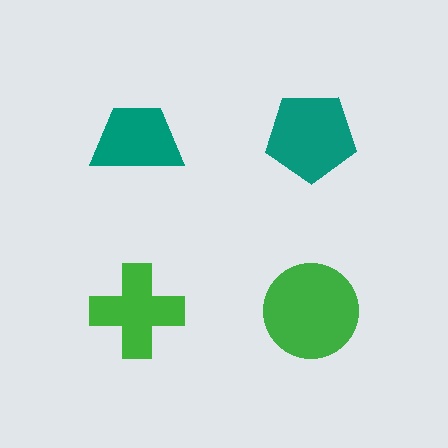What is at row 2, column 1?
A green cross.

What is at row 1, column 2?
A teal pentagon.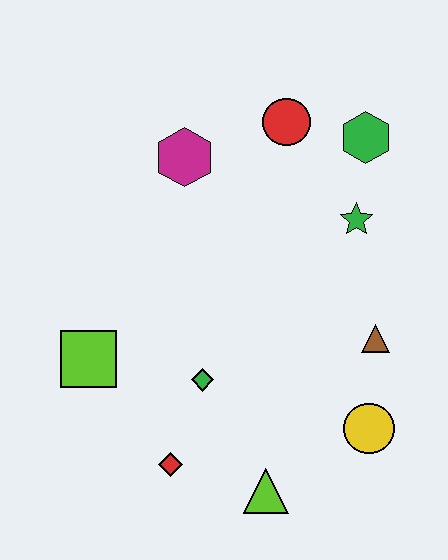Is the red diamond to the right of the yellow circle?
No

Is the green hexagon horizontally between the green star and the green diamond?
No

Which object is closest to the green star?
The green hexagon is closest to the green star.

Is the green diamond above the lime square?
No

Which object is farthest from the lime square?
The green hexagon is farthest from the lime square.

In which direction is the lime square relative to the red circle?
The lime square is below the red circle.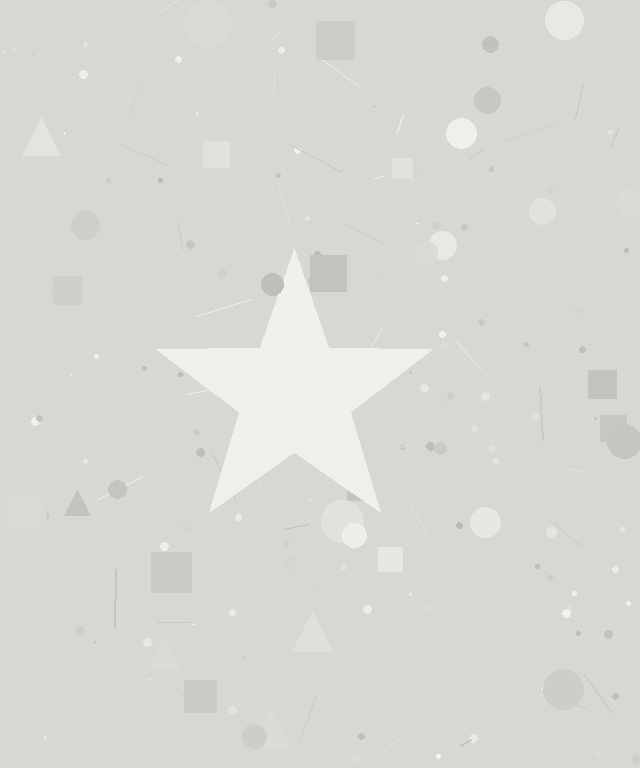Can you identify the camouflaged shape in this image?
The camouflaged shape is a star.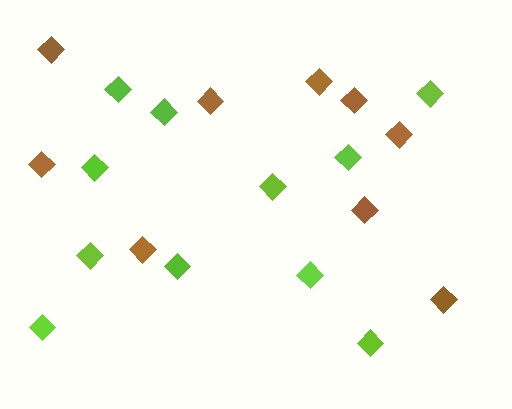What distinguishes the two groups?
There are 2 groups: one group of brown diamonds (9) and one group of lime diamonds (11).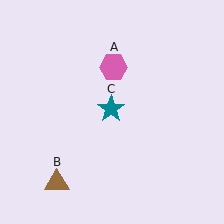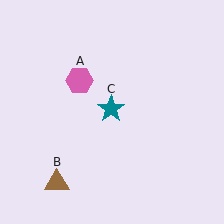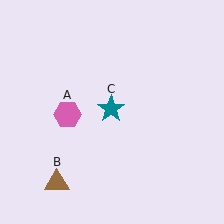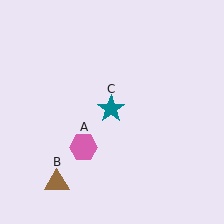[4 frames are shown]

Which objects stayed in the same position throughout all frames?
Brown triangle (object B) and teal star (object C) remained stationary.